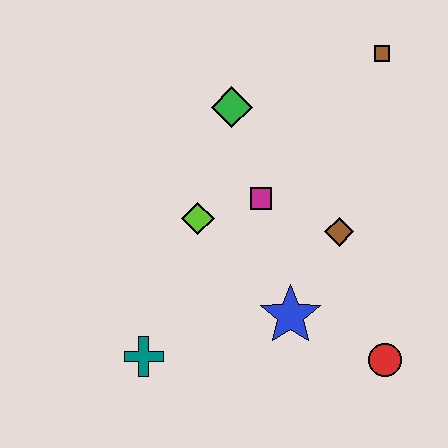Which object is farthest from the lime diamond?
The brown square is farthest from the lime diamond.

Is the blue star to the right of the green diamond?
Yes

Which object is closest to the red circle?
The blue star is closest to the red circle.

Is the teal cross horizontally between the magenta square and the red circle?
No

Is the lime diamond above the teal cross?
Yes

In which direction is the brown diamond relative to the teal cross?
The brown diamond is to the right of the teal cross.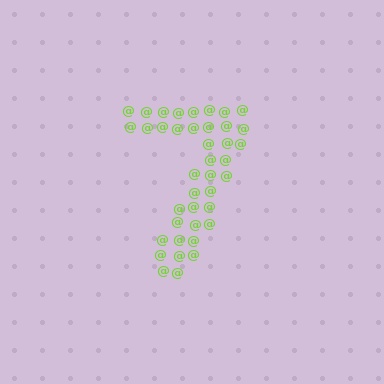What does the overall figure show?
The overall figure shows the digit 7.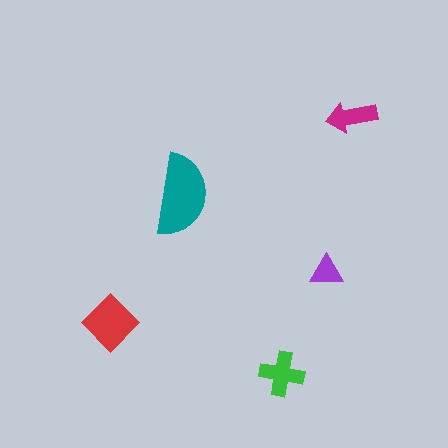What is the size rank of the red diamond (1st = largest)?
2nd.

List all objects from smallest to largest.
The purple triangle, the magenta arrow, the green cross, the red diamond, the teal semicircle.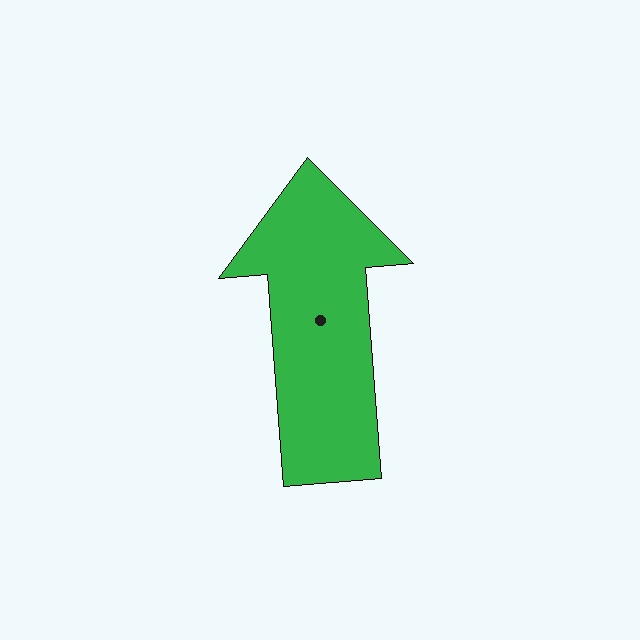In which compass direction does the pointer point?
North.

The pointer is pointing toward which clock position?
Roughly 12 o'clock.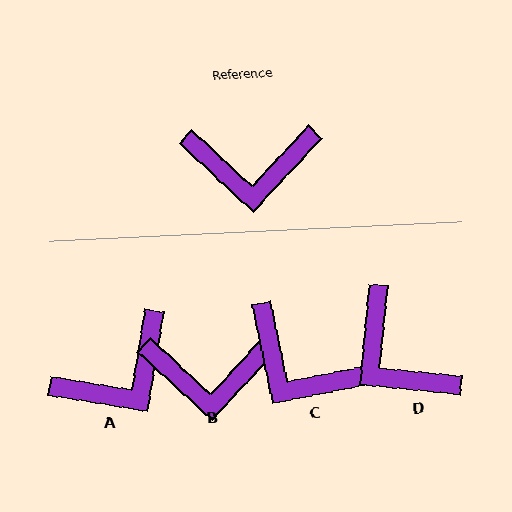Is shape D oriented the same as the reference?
No, it is off by about 53 degrees.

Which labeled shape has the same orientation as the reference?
B.